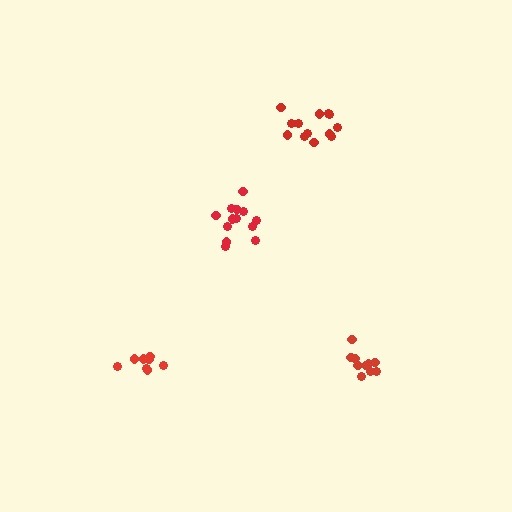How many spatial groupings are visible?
There are 4 spatial groupings.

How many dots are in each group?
Group 1: 13 dots, Group 2: 13 dots, Group 3: 8 dots, Group 4: 10 dots (44 total).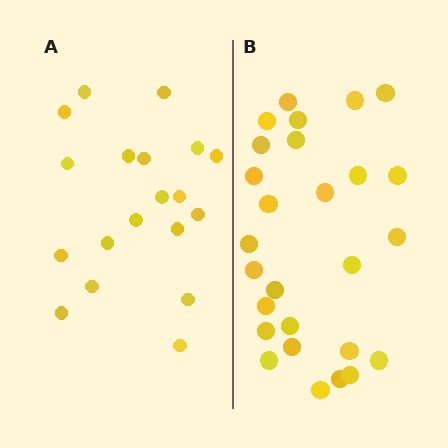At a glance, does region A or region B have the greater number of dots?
Region B (the right region) has more dots.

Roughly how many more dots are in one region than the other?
Region B has roughly 8 or so more dots than region A.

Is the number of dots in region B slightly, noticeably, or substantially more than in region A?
Region B has noticeably more, but not dramatically so. The ratio is roughly 1.4 to 1.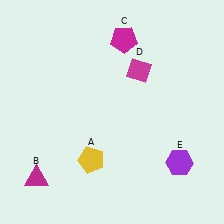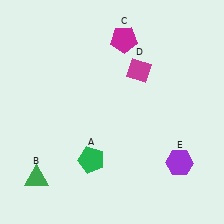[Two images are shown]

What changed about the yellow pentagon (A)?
In Image 1, A is yellow. In Image 2, it changed to green.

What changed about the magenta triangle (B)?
In Image 1, B is magenta. In Image 2, it changed to green.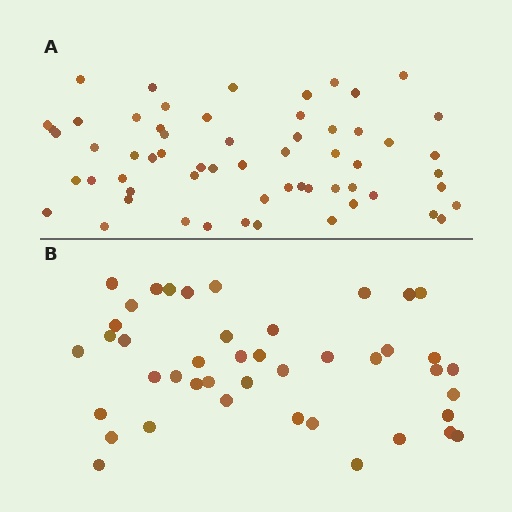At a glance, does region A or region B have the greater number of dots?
Region A (the top region) has more dots.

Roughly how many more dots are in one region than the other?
Region A has approximately 15 more dots than region B.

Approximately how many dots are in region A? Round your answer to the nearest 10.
About 60 dots.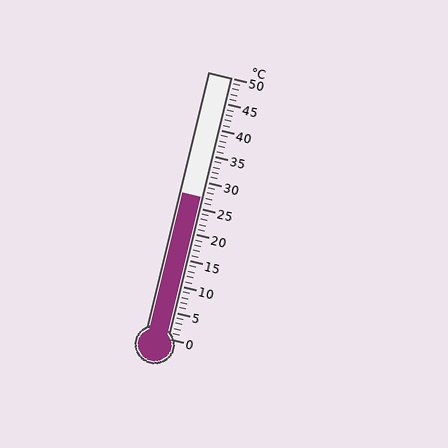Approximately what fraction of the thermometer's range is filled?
The thermometer is filled to approximately 55% of its range.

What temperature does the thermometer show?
The thermometer shows approximately 27°C.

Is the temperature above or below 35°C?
The temperature is below 35°C.